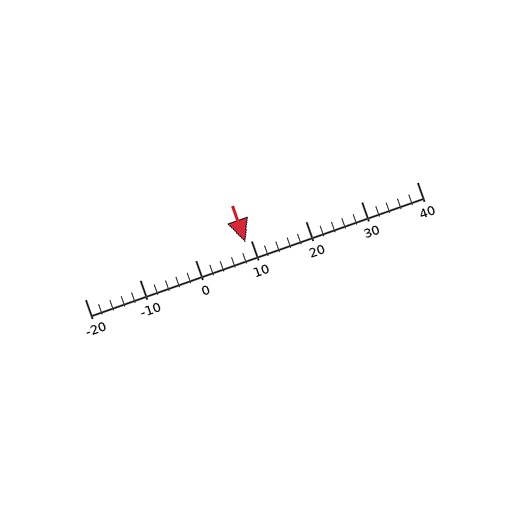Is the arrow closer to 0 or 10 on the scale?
The arrow is closer to 10.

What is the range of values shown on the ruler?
The ruler shows values from -20 to 40.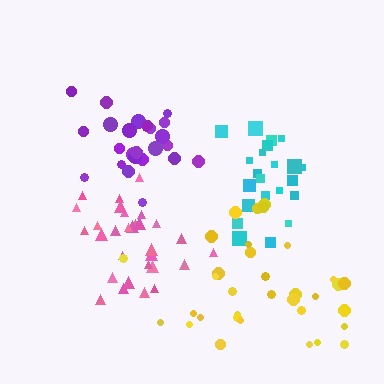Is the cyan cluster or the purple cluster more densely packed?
Purple.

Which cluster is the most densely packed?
Purple.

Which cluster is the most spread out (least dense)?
Yellow.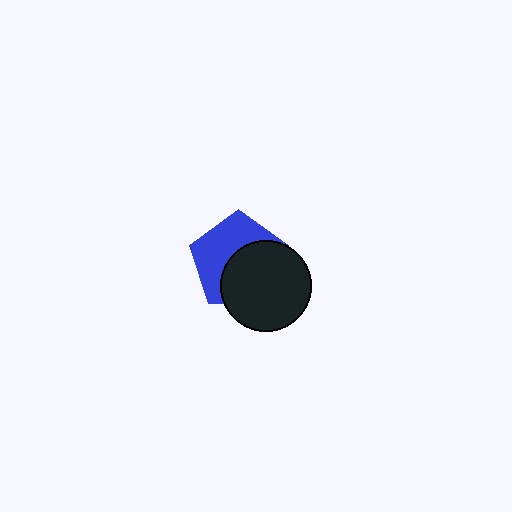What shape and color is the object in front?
The object in front is a black circle.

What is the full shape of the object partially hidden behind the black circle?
The partially hidden object is a blue pentagon.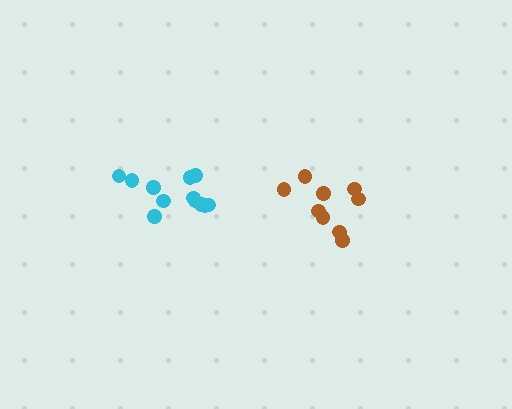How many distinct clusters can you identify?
There are 2 distinct clusters.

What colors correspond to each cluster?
The clusters are colored: brown, cyan.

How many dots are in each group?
Group 1: 9 dots, Group 2: 12 dots (21 total).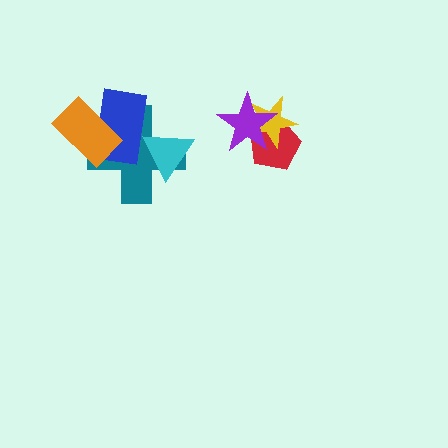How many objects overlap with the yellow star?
2 objects overlap with the yellow star.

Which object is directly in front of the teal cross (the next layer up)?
The cyan triangle is directly in front of the teal cross.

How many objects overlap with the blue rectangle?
3 objects overlap with the blue rectangle.